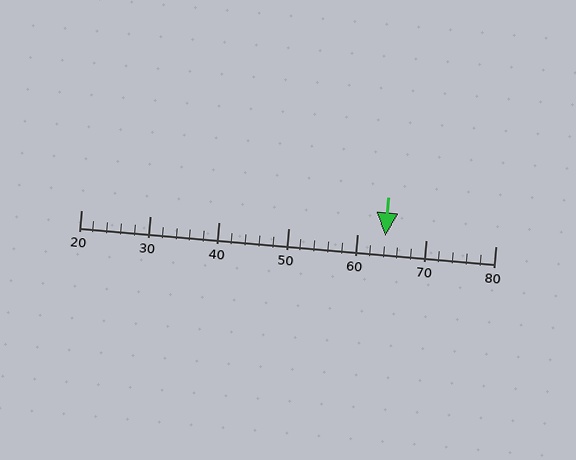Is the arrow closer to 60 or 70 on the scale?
The arrow is closer to 60.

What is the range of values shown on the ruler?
The ruler shows values from 20 to 80.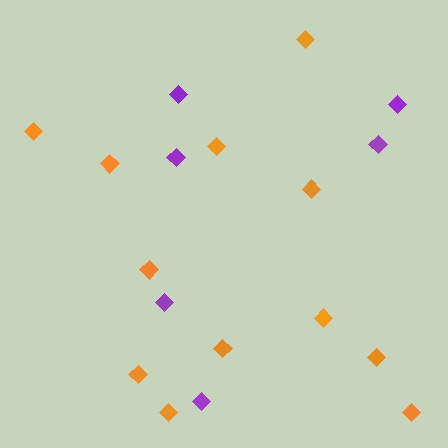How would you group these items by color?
There are 2 groups: one group of purple diamonds (6) and one group of orange diamonds (12).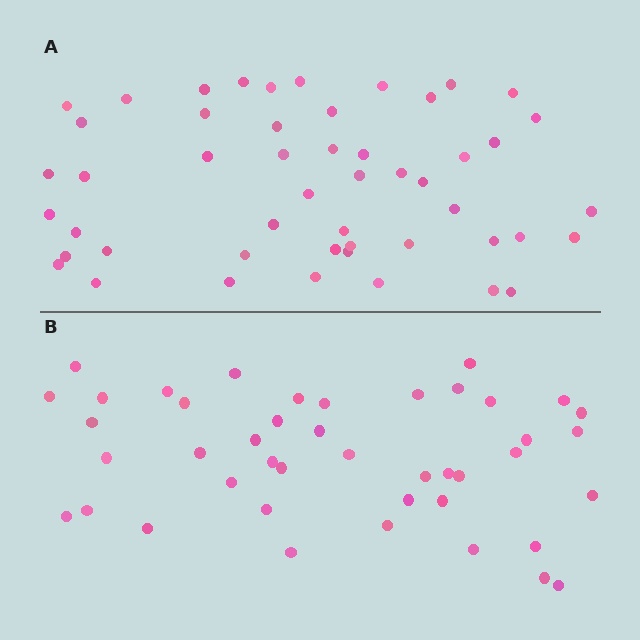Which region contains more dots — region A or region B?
Region A (the top region) has more dots.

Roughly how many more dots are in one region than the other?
Region A has roughly 8 or so more dots than region B.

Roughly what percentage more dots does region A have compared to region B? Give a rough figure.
About 15% more.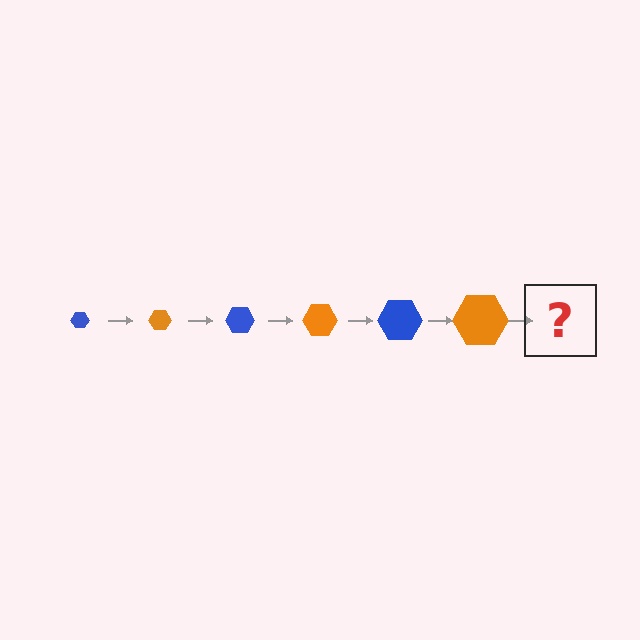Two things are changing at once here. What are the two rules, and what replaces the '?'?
The two rules are that the hexagon grows larger each step and the color cycles through blue and orange. The '?' should be a blue hexagon, larger than the previous one.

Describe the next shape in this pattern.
It should be a blue hexagon, larger than the previous one.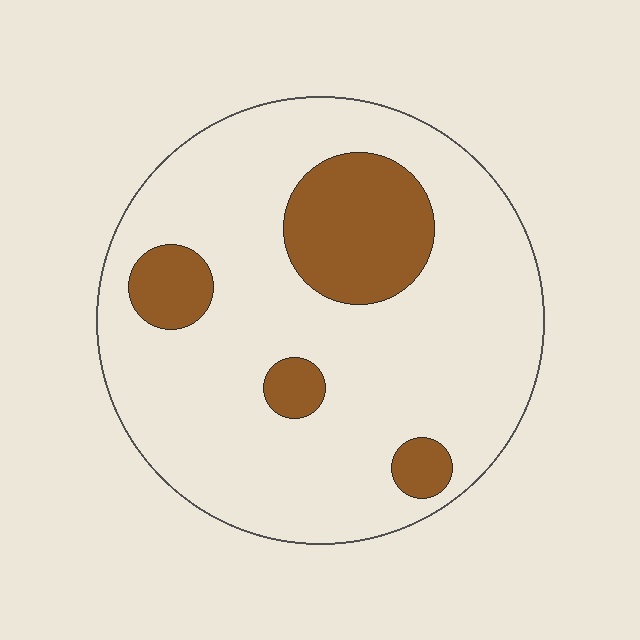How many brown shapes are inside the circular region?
4.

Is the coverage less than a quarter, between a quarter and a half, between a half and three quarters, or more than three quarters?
Less than a quarter.